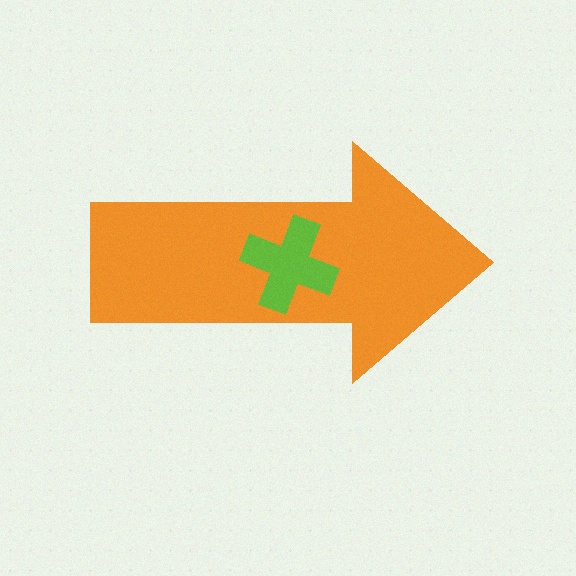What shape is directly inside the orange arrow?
The lime cross.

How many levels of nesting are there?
2.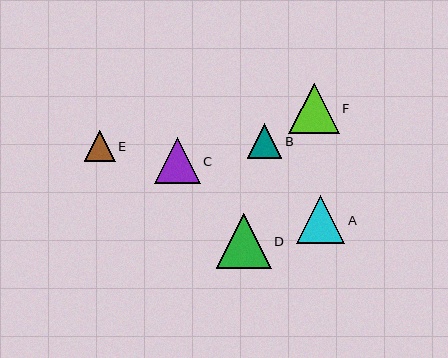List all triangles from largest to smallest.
From largest to smallest: D, F, A, C, B, E.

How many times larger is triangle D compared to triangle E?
Triangle D is approximately 1.8 times the size of triangle E.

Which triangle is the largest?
Triangle D is the largest with a size of approximately 55 pixels.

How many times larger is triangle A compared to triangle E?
Triangle A is approximately 1.6 times the size of triangle E.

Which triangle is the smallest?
Triangle E is the smallest with a size of approximately 31 pixels.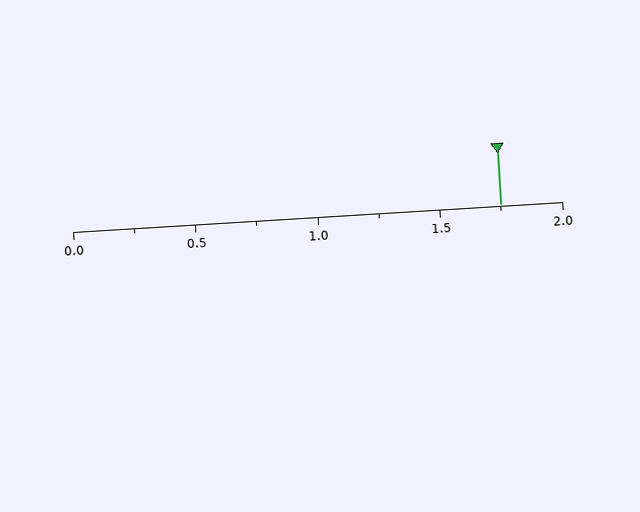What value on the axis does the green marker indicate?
The marker indicates approximately 1.75.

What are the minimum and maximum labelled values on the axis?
The axis runs from 0.0 to 2.0.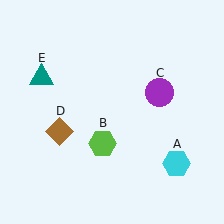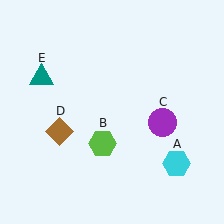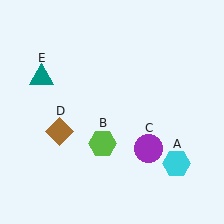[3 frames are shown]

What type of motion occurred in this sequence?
The purple circle (object C) rotated clockwise around the center of the scene.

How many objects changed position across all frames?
1 object changed position: purple circle (object C).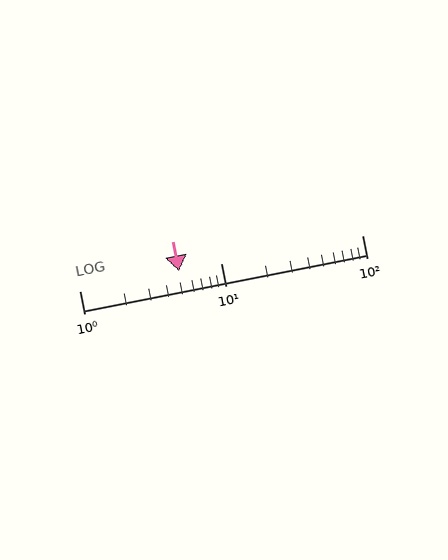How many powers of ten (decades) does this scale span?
The scale spans 2 decades, from 1 to 100.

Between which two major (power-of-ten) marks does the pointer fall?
The pointer is between 1 and 10.